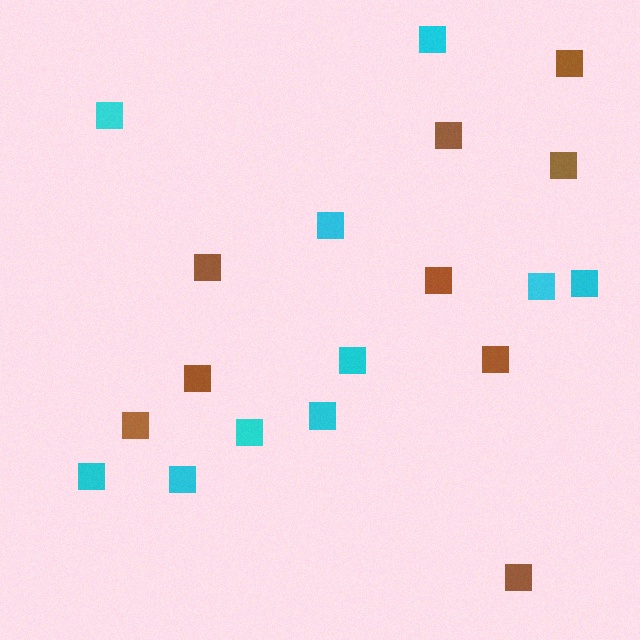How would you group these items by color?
There are 2 groups: one group of cyan squares (10) and one group of brown squares (9).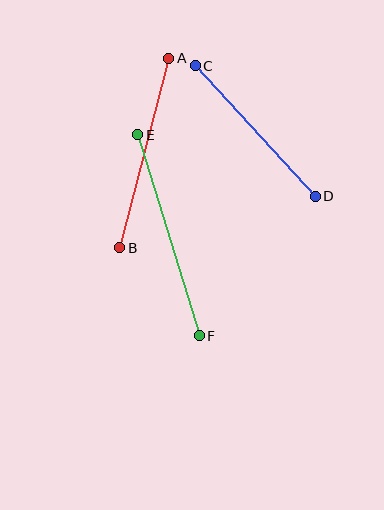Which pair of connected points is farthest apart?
Points E and F are farthest apart.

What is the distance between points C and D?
The distance is approximately 177 pixels.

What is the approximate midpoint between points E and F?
The midpoint is at approximately (169, 235) pixels.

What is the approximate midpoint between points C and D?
The midpoint is at approximately (255, 131) pixels.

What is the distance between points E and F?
The distance is approximately 210 pixels.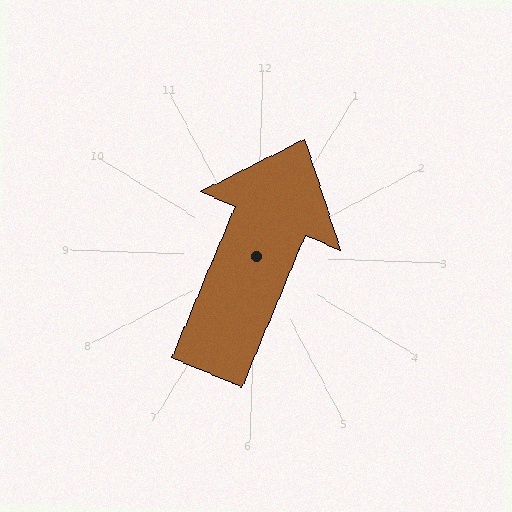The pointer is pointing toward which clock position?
Roughly 1 o'clock.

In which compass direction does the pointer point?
North.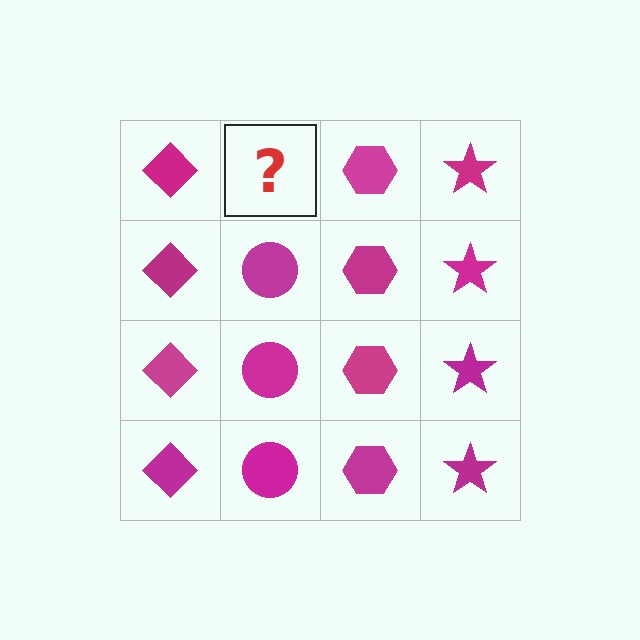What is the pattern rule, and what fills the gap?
The rule is that each column has a consistent shape. The gap should be filled with a magenta circle.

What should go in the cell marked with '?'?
The missing cell should contain a magenta circle.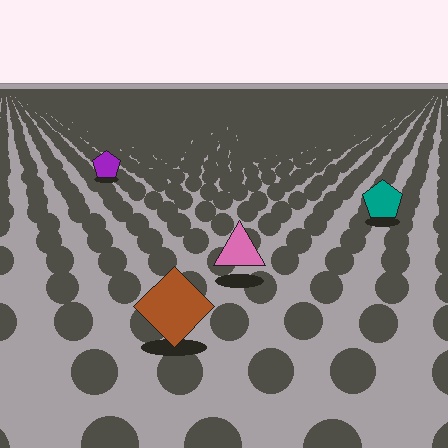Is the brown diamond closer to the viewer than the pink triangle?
Yes. The brown diamond is closer — you can tell from the texture gradient: the ground texture is coarser near it.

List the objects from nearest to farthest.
From nearest to farthest: the brown diamond, the pink triangle, the teal pentagon, the purple pentagon.